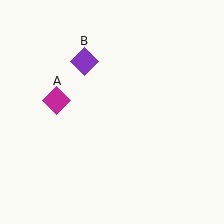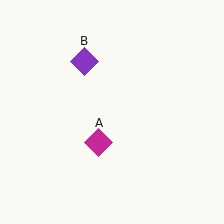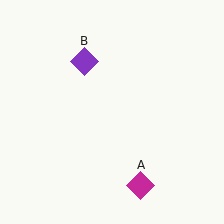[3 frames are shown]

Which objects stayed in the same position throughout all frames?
Purple diamond (object B) remained stationary.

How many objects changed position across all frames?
1 object changed position: magenta diamond (object A).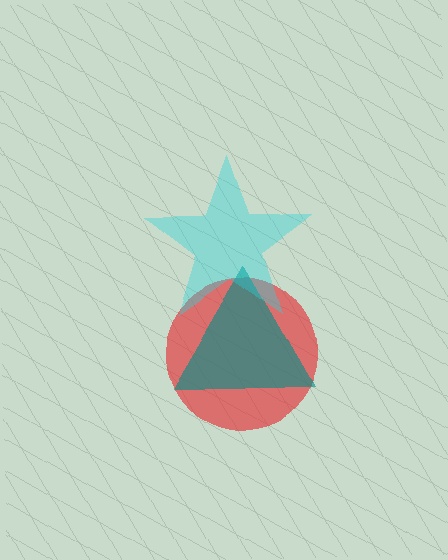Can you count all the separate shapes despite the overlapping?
Yes, there are 3 separate shapes.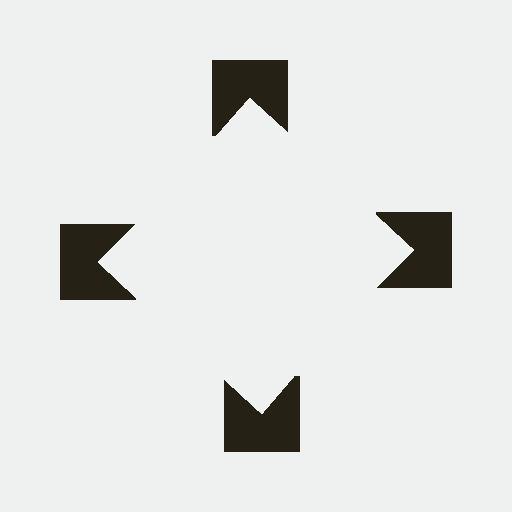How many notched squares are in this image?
There are 4 — one at each vertex of the illusory square.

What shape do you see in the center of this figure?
An illusory square — its edges are inferred from the aligned wedge cuts in the notched squares, not physically drawn.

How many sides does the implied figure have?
4 sides.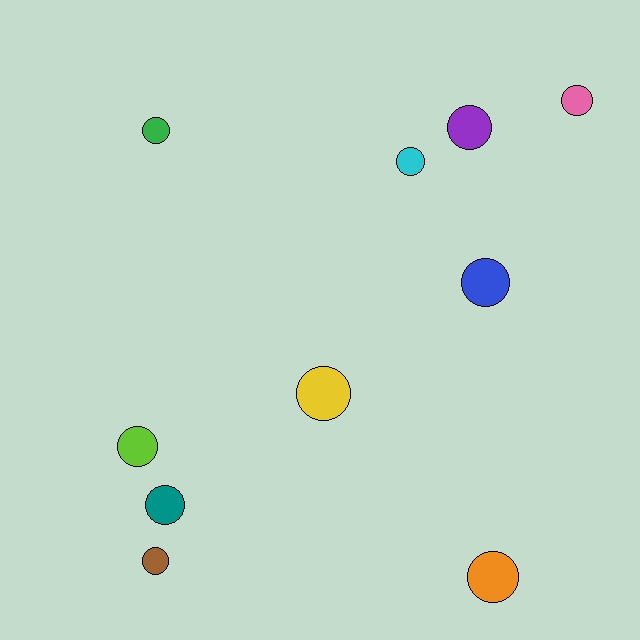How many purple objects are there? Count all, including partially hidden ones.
There is 1 purple object.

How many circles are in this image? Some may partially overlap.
There are 10 circles.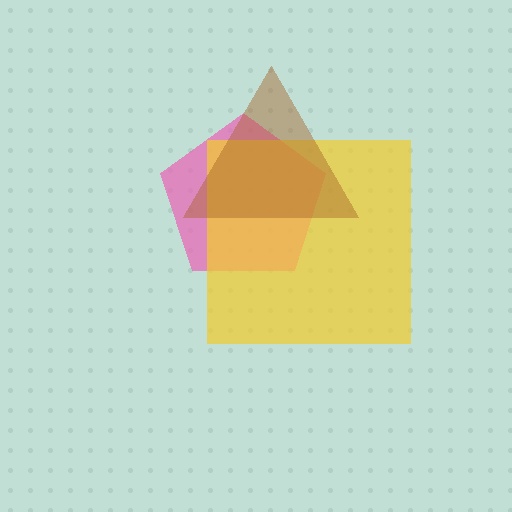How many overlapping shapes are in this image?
There are 3 overlapping shapes in the image.